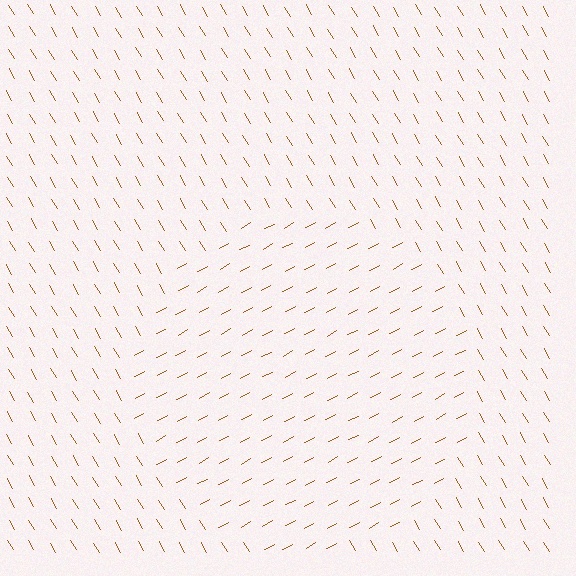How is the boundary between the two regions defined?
The boundary is defined purely by a change in line orientation (approximately 87 degrees difference). All lines are the same color and thickness.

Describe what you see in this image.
The image is filled with small brown line segments. A circle region in the image has lines oriented differently from the surrounding lines, creating a visible texture boundary.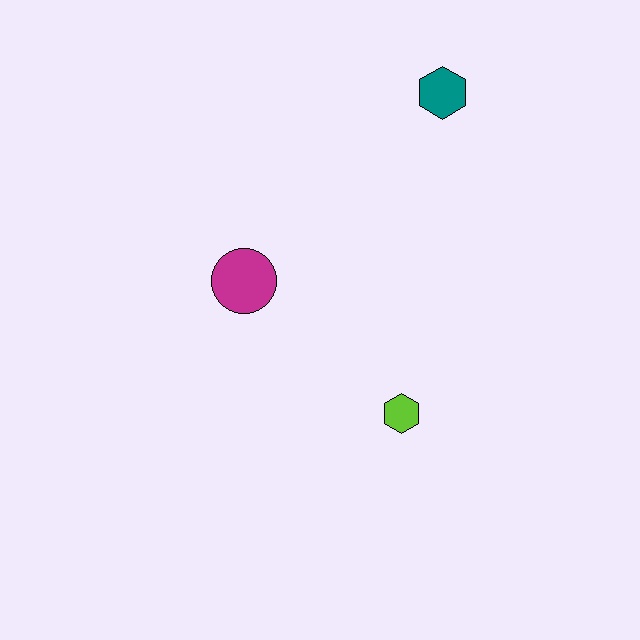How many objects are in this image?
There are 3 objects.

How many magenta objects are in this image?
There is 1 magenta object.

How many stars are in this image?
There are no stars.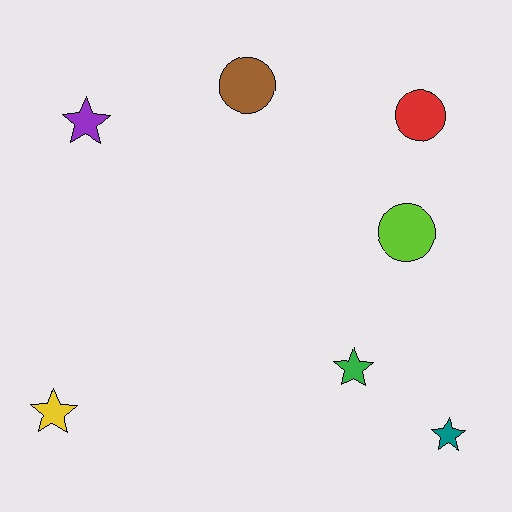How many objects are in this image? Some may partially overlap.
There are 7 objects.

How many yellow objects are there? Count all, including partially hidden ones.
There is 1 yellow object.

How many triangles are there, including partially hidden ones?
There are no triangles.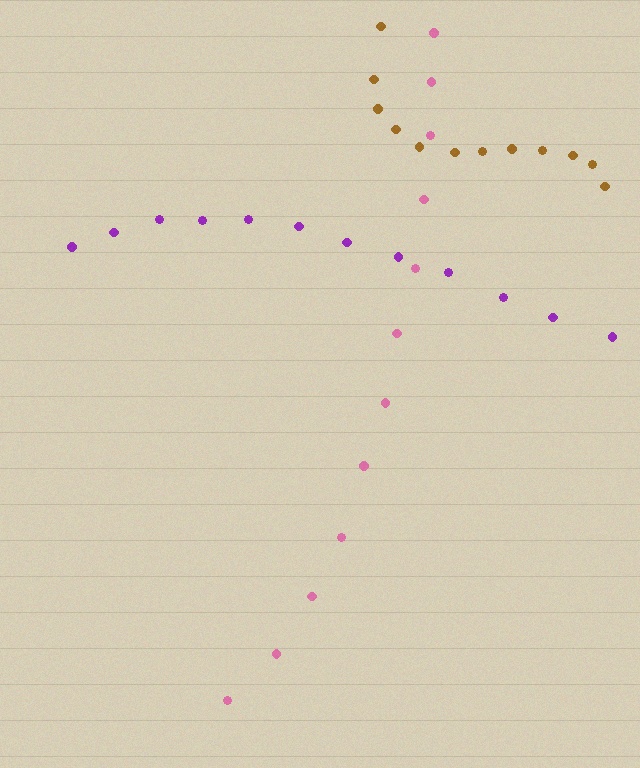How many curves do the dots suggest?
There are 3 distinct paths.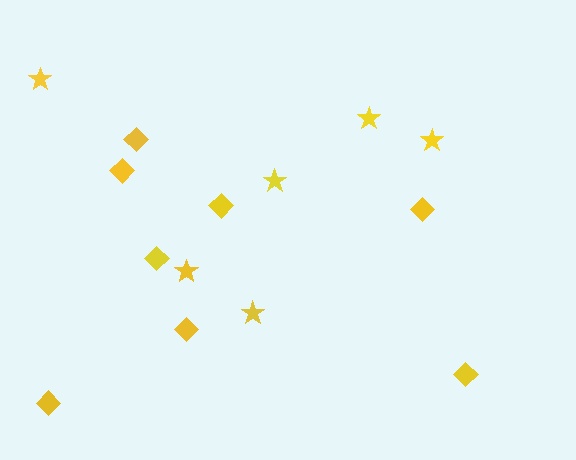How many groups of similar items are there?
There are 2 groups: one group of diamonds (8) and one group of stars (6).